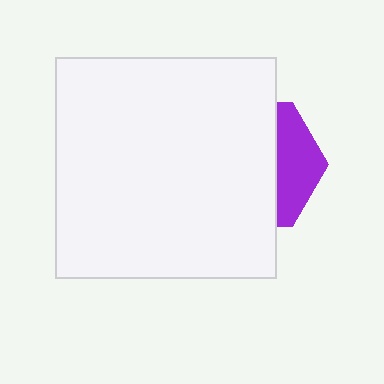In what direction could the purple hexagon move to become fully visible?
The purple hexagon could move right. That would shift it out from behind the white square entirely.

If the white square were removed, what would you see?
You would see the complete purple hexagon.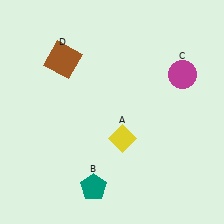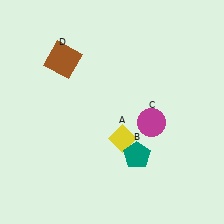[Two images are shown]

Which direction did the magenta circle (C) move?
The magenta circle (C) moved down.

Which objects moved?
The objects that moved are: the teal pentagon (B), the magenta circle (C).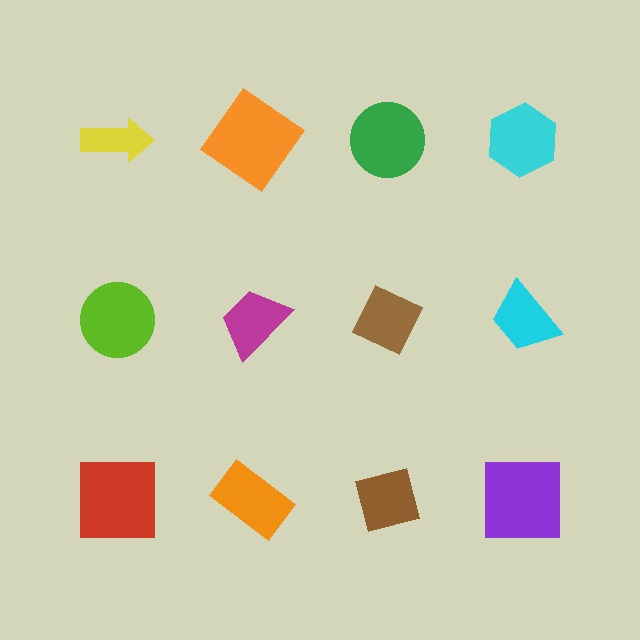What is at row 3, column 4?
A purple square.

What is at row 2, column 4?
A cyan trapezoid.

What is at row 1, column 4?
A cyan hexagon.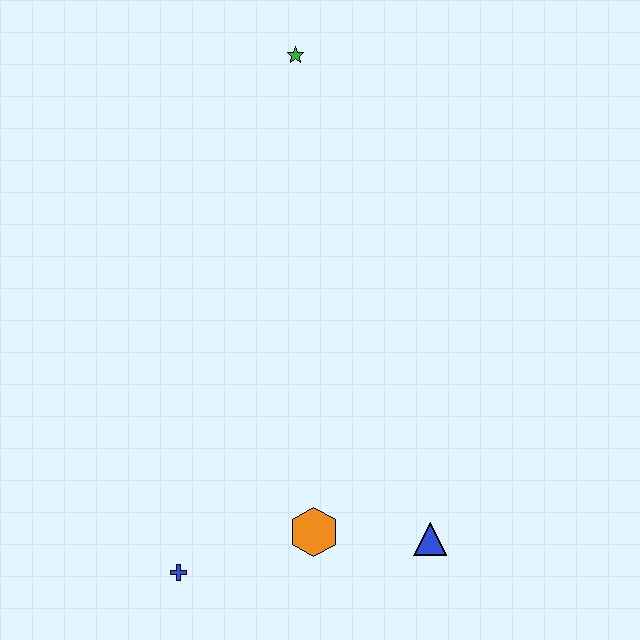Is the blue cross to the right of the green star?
No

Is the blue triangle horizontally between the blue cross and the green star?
No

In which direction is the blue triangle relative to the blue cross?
The blue triangle is to the right of the blue cross.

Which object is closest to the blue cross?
The orange hexagon is closest to the blue cross.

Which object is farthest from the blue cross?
The green star is farthest from the blue cross.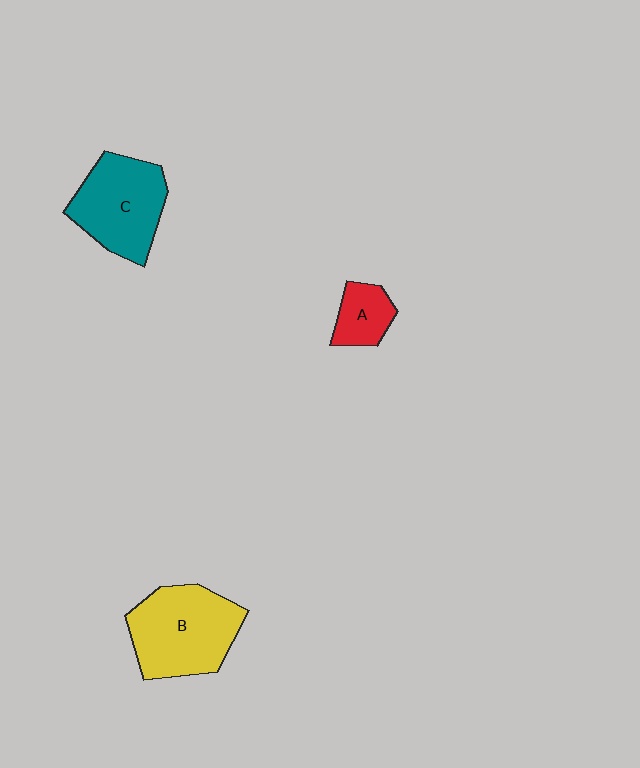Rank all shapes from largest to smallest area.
From largest to smallest: B (yellow), C (teal), A (red).